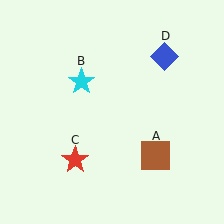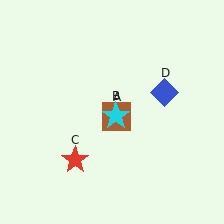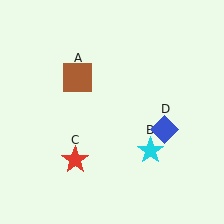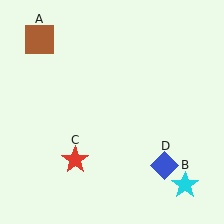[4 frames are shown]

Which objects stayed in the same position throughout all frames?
Red star (object C) remained stationary.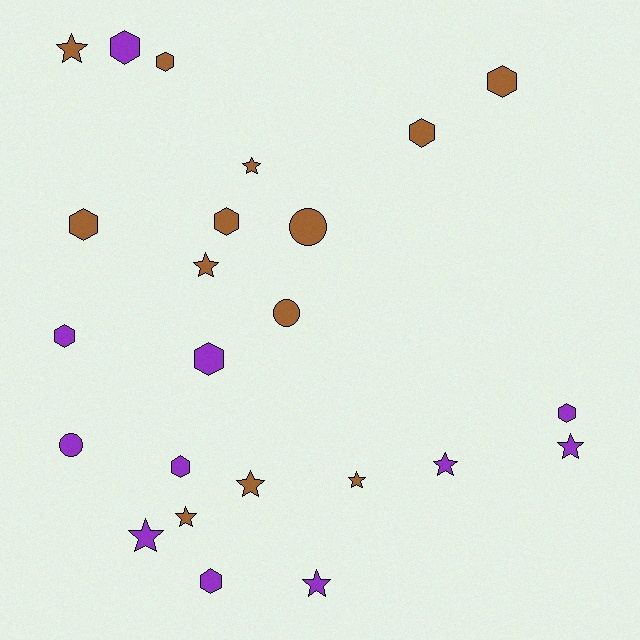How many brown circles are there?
There are 2 brown circles.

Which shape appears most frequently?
Hexagon, with 11 objects.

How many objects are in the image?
There are 24 objects.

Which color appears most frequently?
Brown, with 13 objects.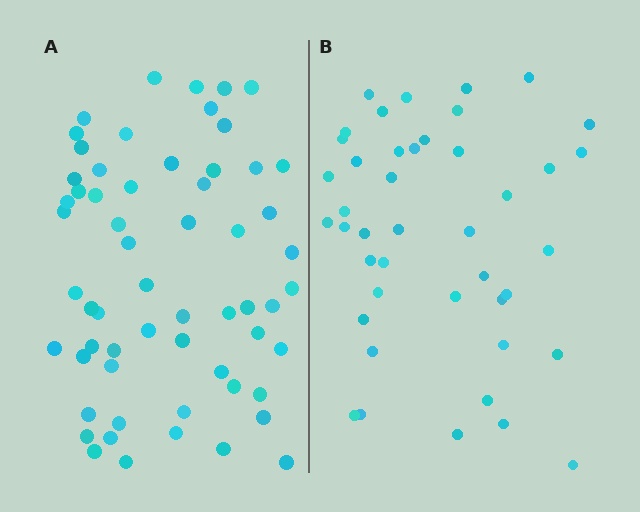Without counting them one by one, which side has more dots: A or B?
Region A (the left region) has more dots.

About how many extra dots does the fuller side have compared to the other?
Region A has approximately 15 more dots than region B.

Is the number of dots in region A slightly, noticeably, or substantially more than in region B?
Region A has noticeably more, but not dramatically so. The ratio is roughly 1.4 to 1.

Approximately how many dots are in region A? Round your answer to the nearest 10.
About 60 dots.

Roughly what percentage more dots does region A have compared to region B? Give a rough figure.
About 40% more.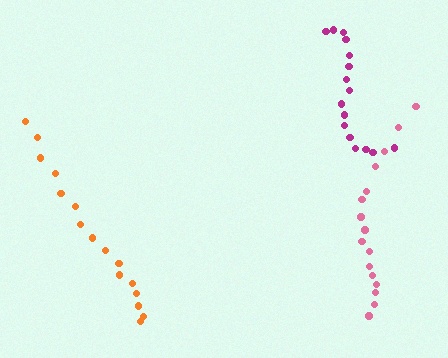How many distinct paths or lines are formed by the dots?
There are 3 distinct paths.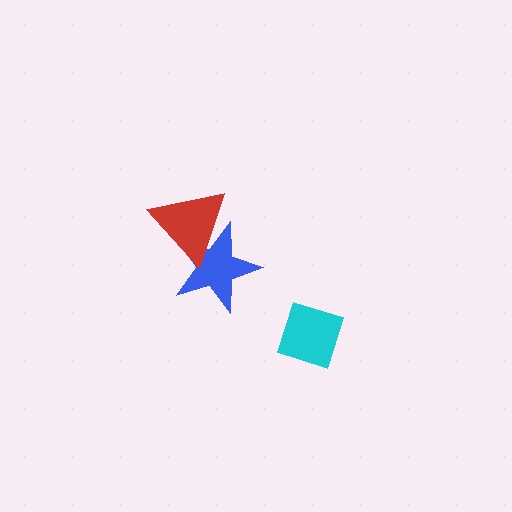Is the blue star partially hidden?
Yes, it is partially covered by another shape.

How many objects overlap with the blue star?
1 object overlaps with the blue star.